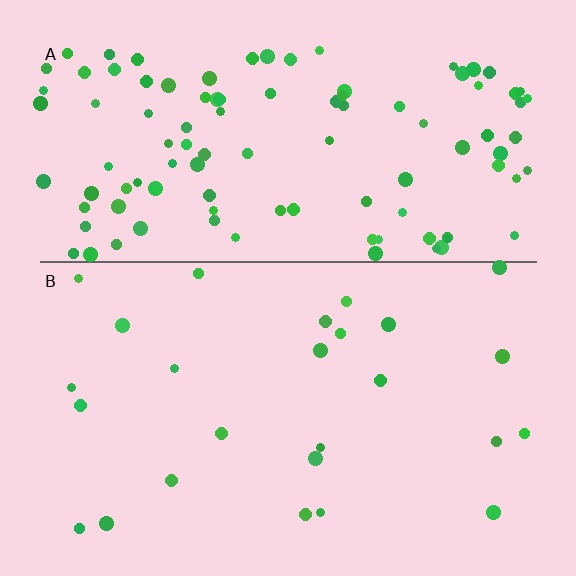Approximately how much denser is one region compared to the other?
Approximately 4.2× — region A over region B.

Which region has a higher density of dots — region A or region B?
A (the top).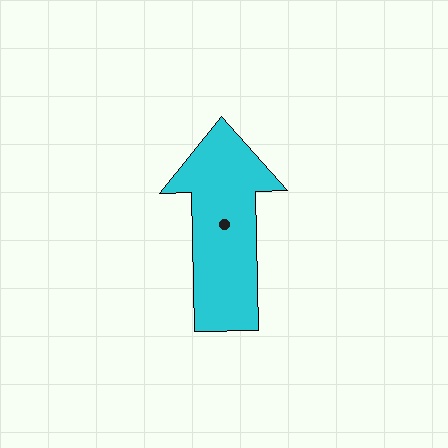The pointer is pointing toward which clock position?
Roughly 12 o'clock.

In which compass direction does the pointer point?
North.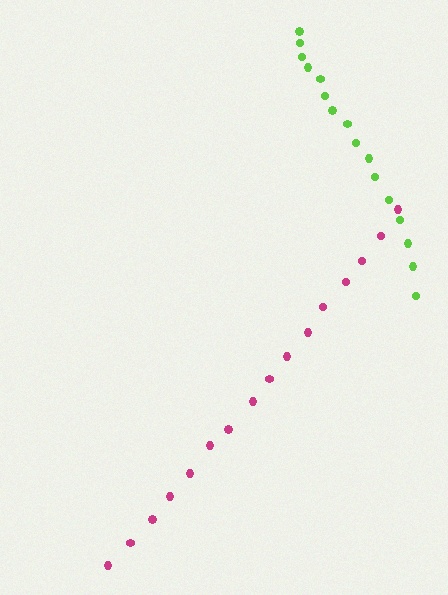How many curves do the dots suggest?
There are 2 distinct paths.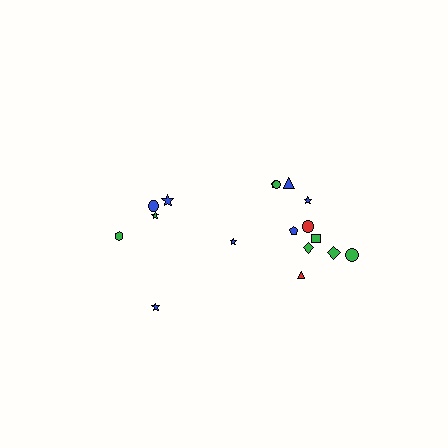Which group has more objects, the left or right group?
The right group.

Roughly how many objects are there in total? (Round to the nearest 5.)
Roughly 15 objects in total.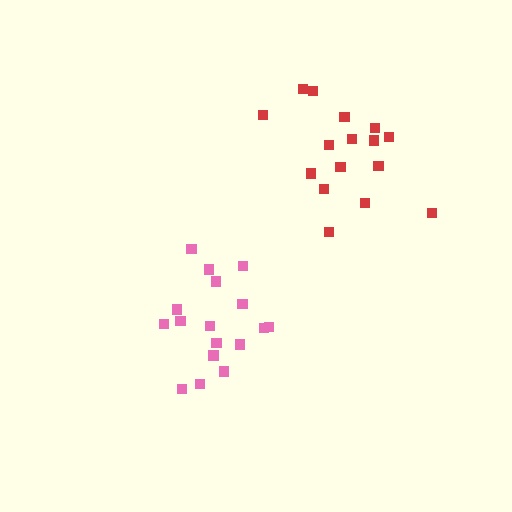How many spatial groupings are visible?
There are 2 spatial groupings.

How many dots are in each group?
Group 1: 16 dots, Group 2: 17 dots (33 total).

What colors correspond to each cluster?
The clusters are colored: red, pink.